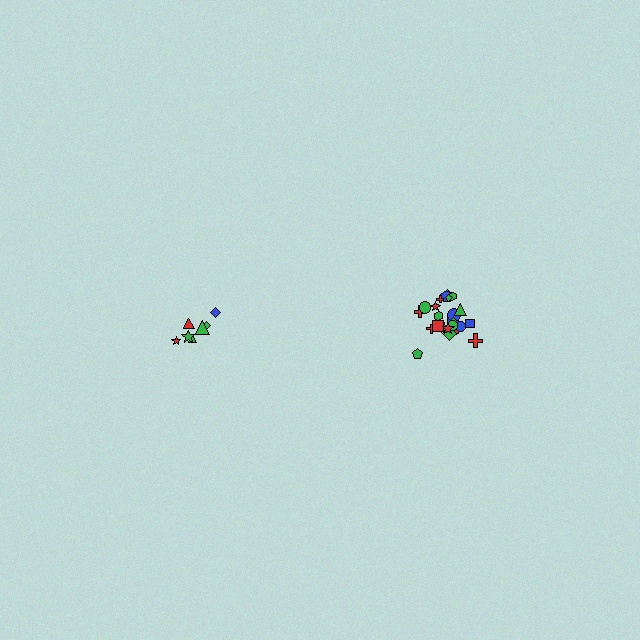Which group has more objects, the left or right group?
The right group.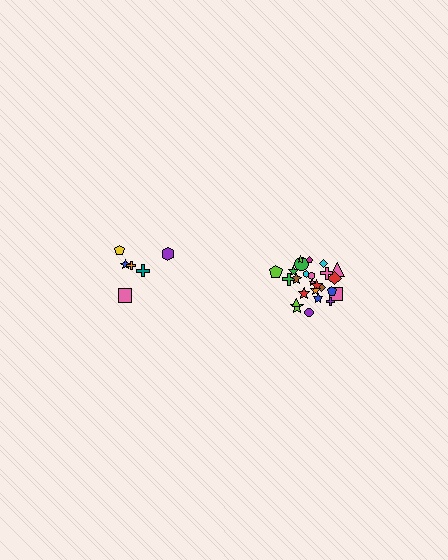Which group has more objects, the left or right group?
The right group.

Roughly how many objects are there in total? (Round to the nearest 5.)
Roughly 30 objects in total.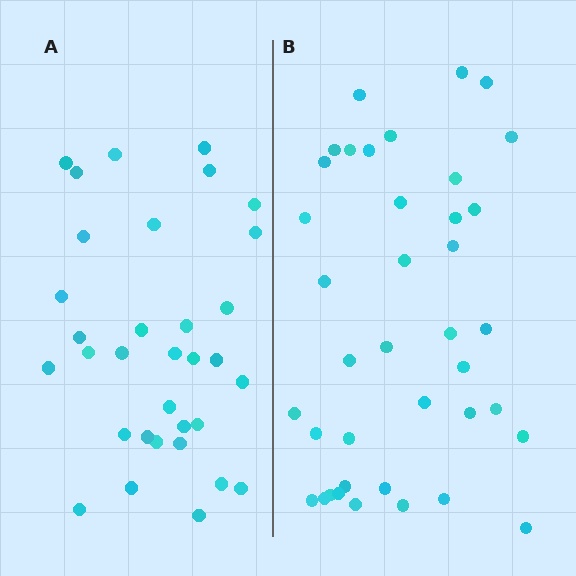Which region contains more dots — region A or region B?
Region B (the right region) has more dots.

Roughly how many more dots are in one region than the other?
Region B has about 6 more dots than region A.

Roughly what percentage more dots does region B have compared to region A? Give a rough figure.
About 20% more.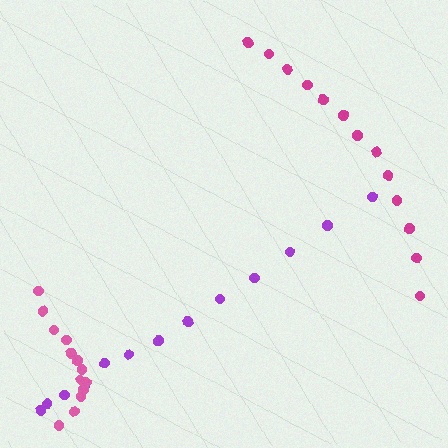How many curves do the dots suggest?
There are 3 distinct paths.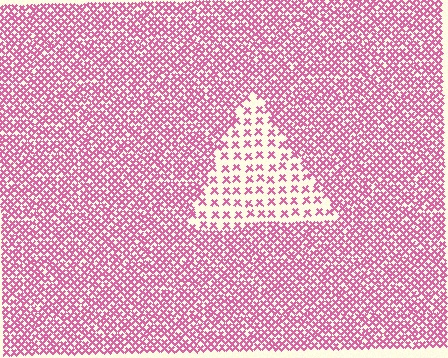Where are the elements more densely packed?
The elements are more densely packed outside the triangle boundary.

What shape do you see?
I see a triangle.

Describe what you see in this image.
The image contains small pink elements arranged at two different densities. A triangle-shaped region is visible where the elements are less densely packed than the surrounding area.